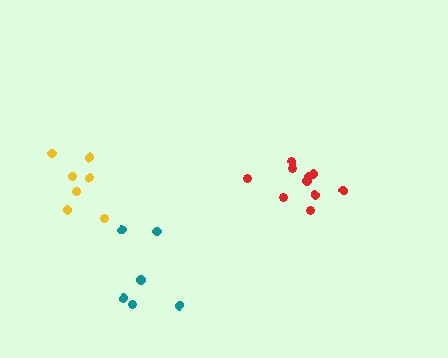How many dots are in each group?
Group 1: 6 dots, Group 2: 7 dots, Group 3: 10 dots (23 total).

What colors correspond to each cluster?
The clusters are colored: teal, yellow, red.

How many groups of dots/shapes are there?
There are 3 groups.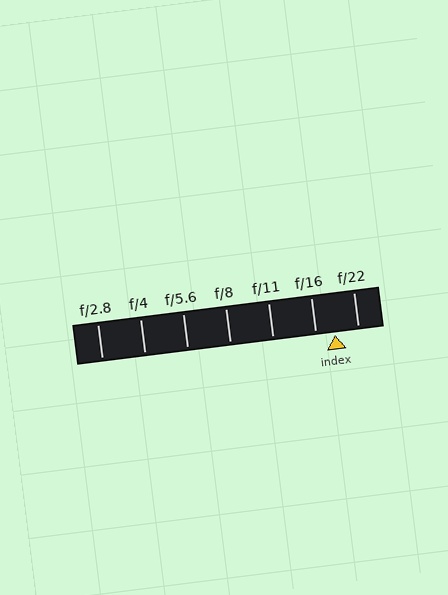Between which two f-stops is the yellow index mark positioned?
The index mark is between f/16 and f/22.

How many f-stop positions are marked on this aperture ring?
There are 7 f-stop positions marked.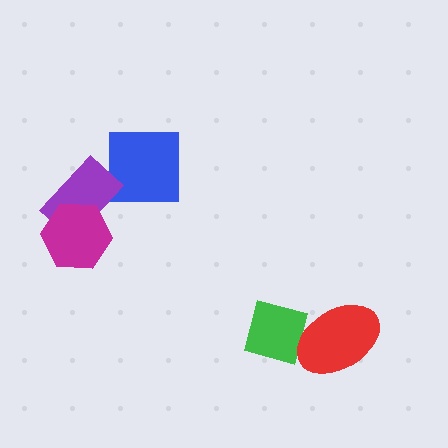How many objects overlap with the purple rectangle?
1 object overlaps with the purple rectangle.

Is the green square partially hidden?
Yes, it is partially covered by another shape.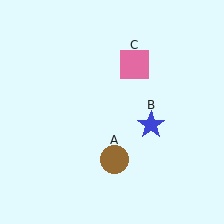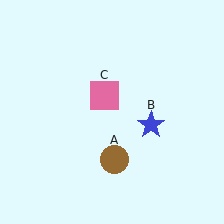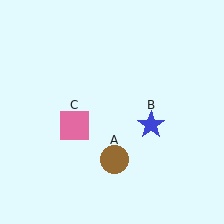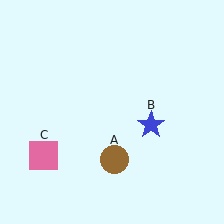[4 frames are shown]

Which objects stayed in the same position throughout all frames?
Brown circle (object A) and blue star (object B) remained stationary.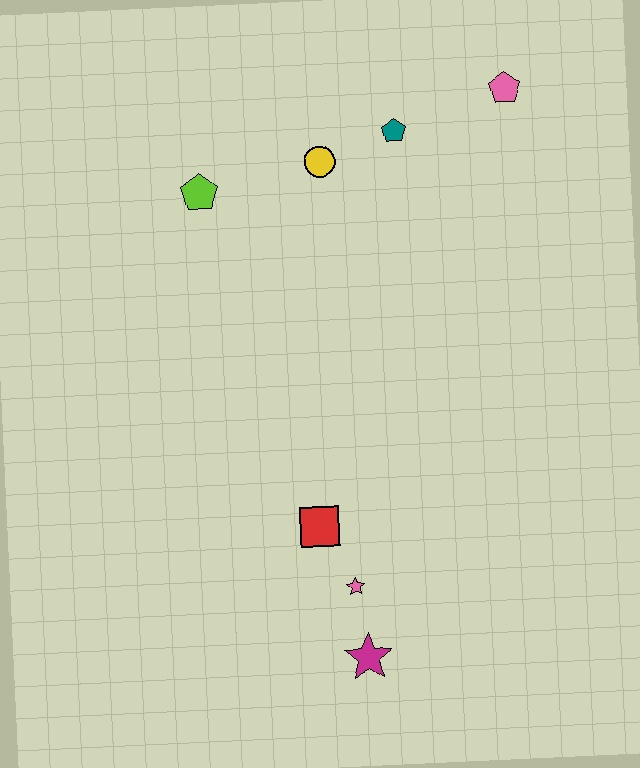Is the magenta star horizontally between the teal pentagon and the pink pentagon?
No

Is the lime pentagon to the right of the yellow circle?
No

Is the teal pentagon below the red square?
No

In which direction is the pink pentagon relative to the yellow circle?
The pink pentagon is to the right of the yellow circle.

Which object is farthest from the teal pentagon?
The magenta star is farthest from the teal pentagon.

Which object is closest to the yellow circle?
The teal pentagon is closest to the yellow circle.